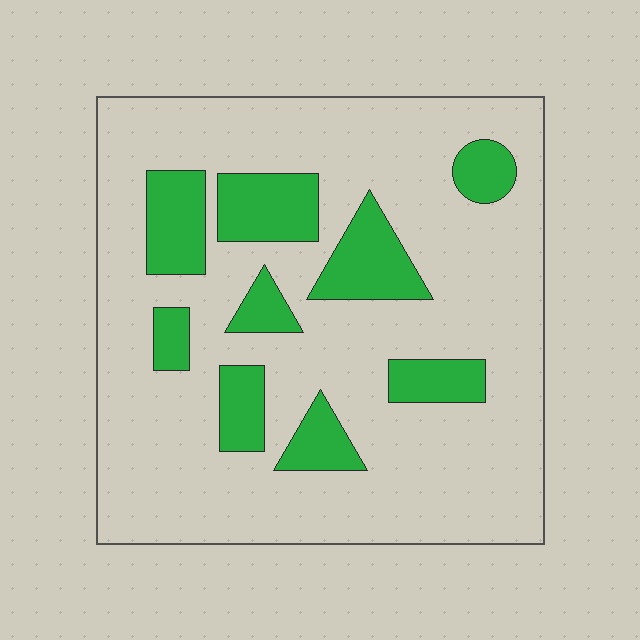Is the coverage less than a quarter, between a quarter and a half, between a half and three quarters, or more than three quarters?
Less than a quarter.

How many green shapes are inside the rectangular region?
9.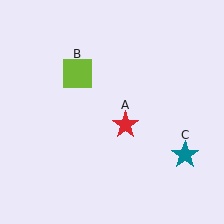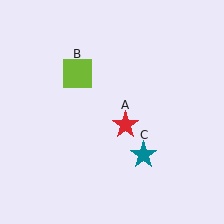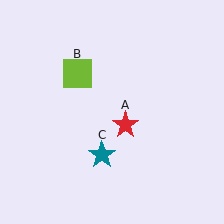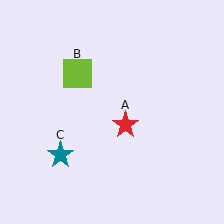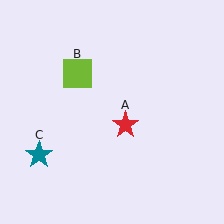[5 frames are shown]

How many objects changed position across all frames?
1 object changed position: teal star (object C).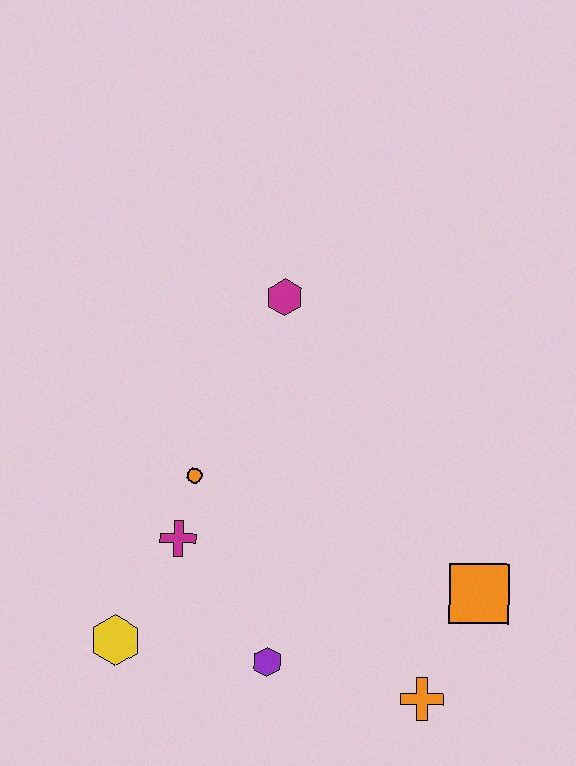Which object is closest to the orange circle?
The magenta cross is closest to the orange circle.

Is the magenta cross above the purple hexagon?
Yes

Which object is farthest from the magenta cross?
The orange square is farthest from the magenta cross.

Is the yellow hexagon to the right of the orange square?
No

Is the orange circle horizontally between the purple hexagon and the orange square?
No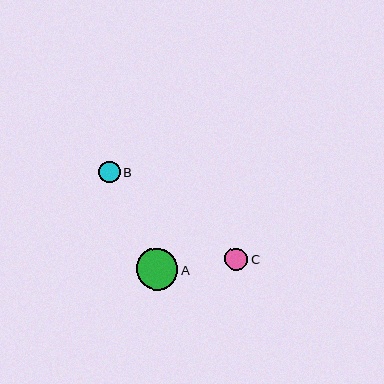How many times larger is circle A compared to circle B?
Circle A is approximately 1.9 times the size of circle B.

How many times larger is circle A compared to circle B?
Circle A is approximately 1.9 times the size of circle B.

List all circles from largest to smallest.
From largest to smallest: A, C, B.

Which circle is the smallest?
Circle B is the smallest with a size of approximately 22 pixels.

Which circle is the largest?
Circle A is the largest with a size of approximately 42 pixels.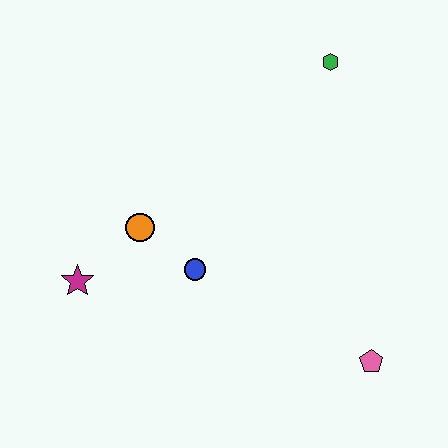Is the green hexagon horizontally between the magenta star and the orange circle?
No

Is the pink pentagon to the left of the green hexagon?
No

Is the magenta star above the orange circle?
No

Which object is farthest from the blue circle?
The green hexagon is farthest from the blue circle.